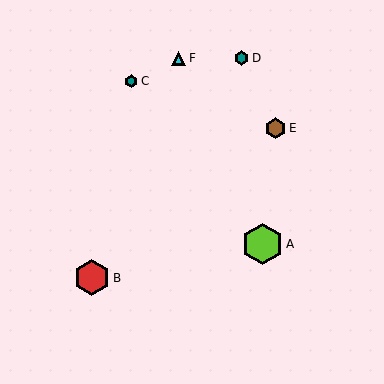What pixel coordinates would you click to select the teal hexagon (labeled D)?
Click at (242, 58) to select the teal hexagon D.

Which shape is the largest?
The lime hexagon (labeled A) is the largest.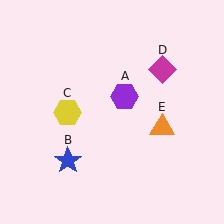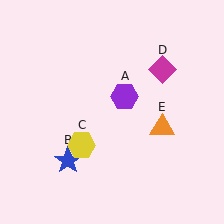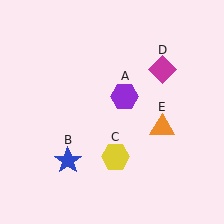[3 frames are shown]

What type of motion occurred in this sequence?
The yellow hexagon (object C) rotated counterclockwise around the center of the scene.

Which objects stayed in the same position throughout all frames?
Purple hexagon (object A) and blue star (object B) and magenta diamond (object D) and orange triangle (object E) remained stationary.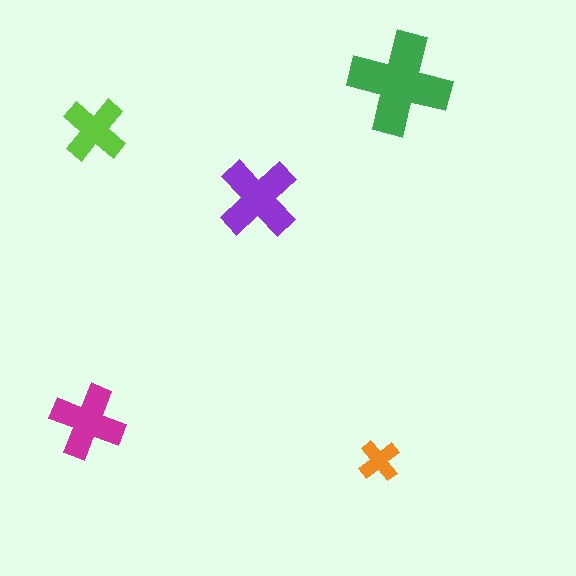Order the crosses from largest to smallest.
the green one, the purple one, the magenta one, the lime one, the orange one.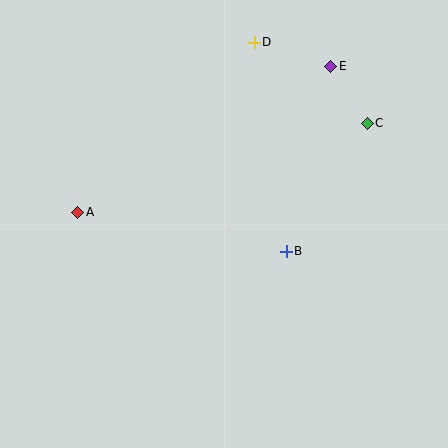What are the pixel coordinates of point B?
Point B is at (286, 251).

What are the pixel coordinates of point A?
Point A is at (78, 212).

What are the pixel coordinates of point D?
Point D is at (254, 42).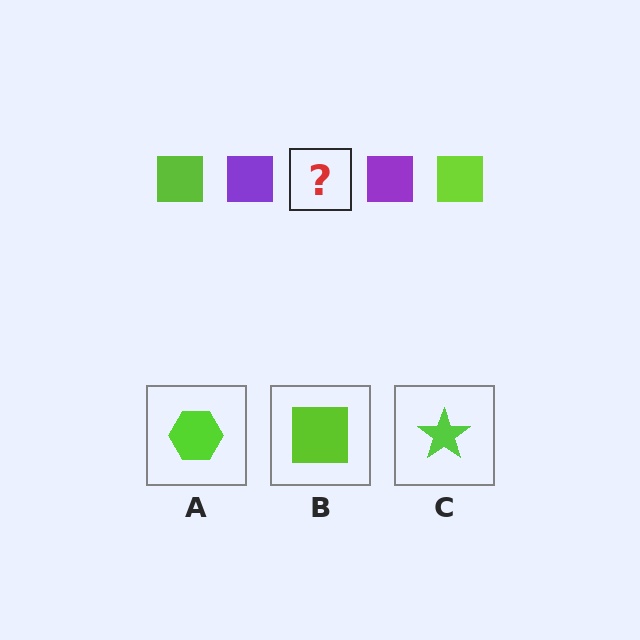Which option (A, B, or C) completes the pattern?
B.